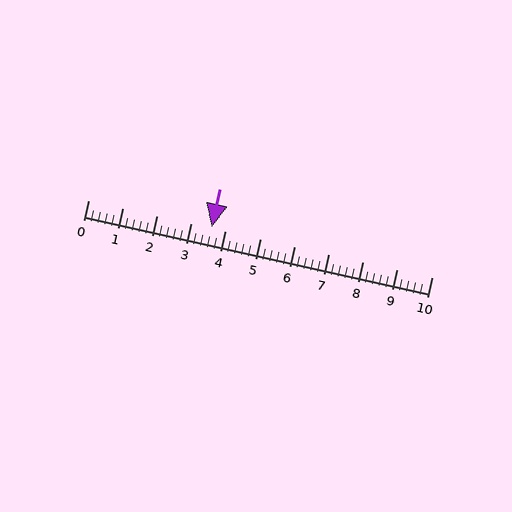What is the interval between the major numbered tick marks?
The major tick marks are spaced 1 units apart.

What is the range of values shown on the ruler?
The ruler shows values from 0 to 10.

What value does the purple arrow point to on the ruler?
The purple arrow points to approximately 3.6.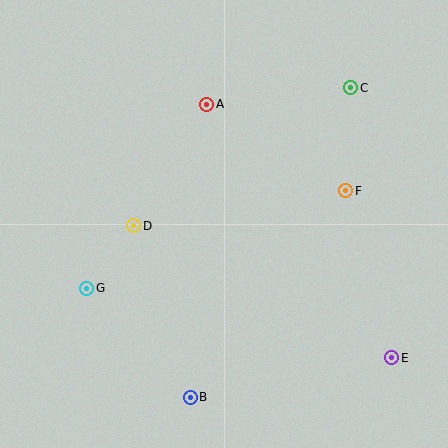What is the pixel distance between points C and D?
The distance between C and D is 258 pixels.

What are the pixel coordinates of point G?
Point G is at (87, 288).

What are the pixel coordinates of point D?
Point D is at (134, 226).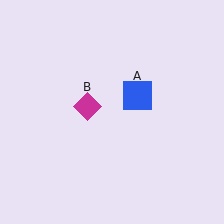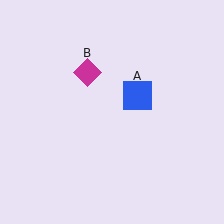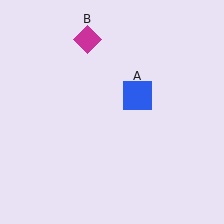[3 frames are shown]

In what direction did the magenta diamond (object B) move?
The magenta diamond (object B) moved up.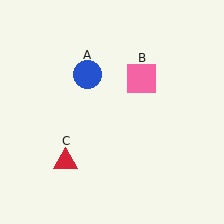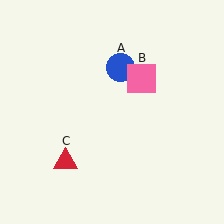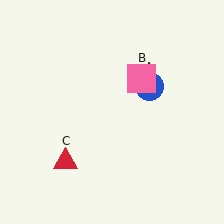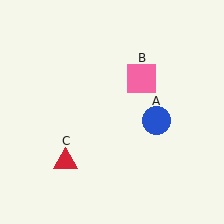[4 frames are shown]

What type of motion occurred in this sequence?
The blue circle (object A) rotated clockwise around the center of the scene.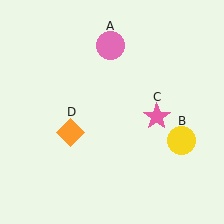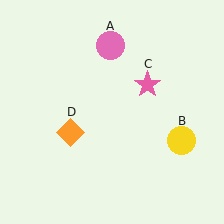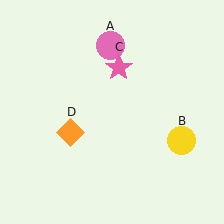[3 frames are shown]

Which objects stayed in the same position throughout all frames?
Pink circle (object A) and yellow circle (object B) and orange diamond (object D) remained stationary.